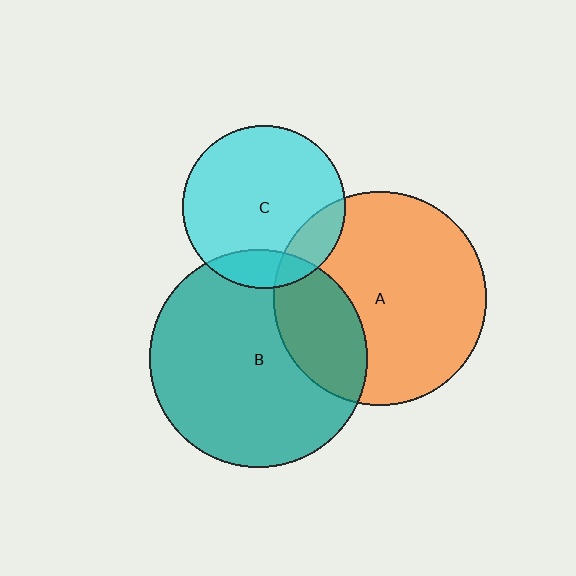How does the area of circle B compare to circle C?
Approximately 1.8 times.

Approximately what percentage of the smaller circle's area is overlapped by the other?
Approximately 25%.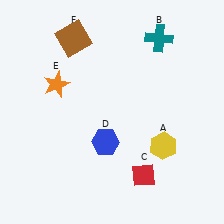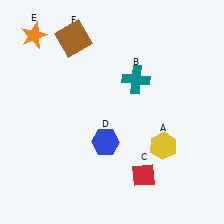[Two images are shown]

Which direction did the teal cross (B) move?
The teal cross (B) moved down.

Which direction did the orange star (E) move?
The orange star (E) moved up.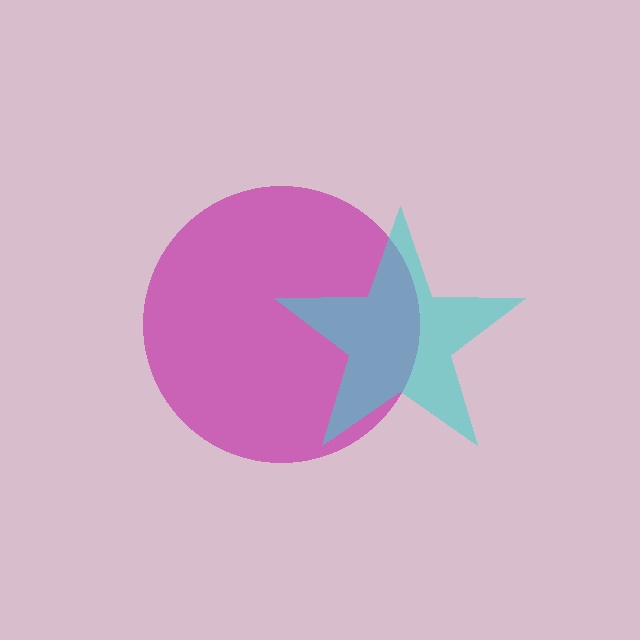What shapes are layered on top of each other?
The layered shapes are: a magenta circle, a cyan star.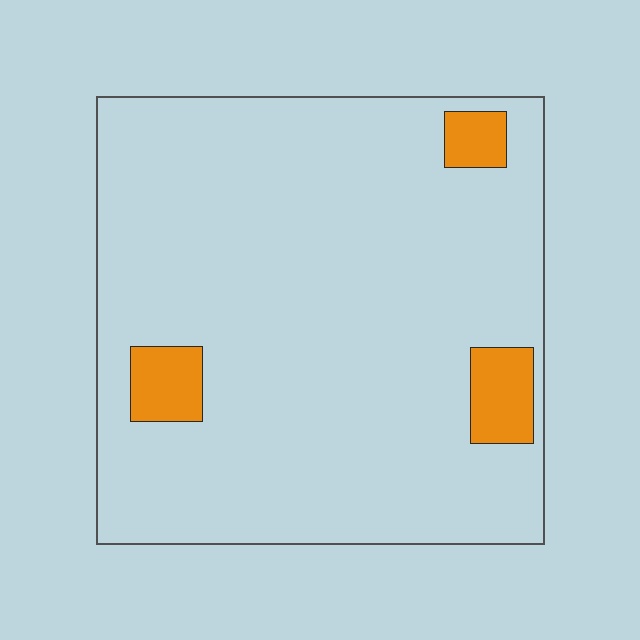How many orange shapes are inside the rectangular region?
3.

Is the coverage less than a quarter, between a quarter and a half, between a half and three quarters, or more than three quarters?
Less than a quarter.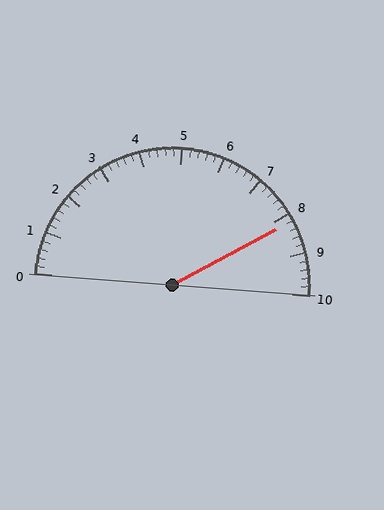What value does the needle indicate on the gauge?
The needle indicates approximately 8.2.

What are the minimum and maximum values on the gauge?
The gauge ranges from 0 to 10.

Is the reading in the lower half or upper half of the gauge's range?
The reading is in the upper half of the range (0 to 10).